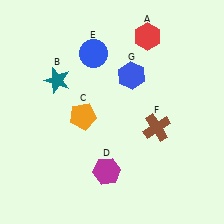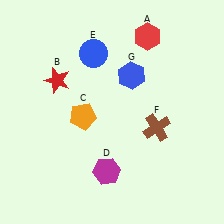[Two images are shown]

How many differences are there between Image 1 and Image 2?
There is 1 difference between the two images.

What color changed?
The star (B) changed from teal in Image 1 to red in Image 2.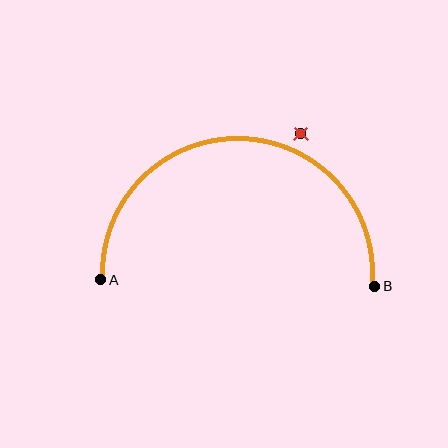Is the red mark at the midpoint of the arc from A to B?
No — the red mark does not lie on the arc at all. It sits slightly outside the curve.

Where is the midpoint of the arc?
The arc midpoint is the point on the curve farthest from the straight line joining A and B. It sits above that line.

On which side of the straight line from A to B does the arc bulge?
The arc bulges above the straight line connecting A and B.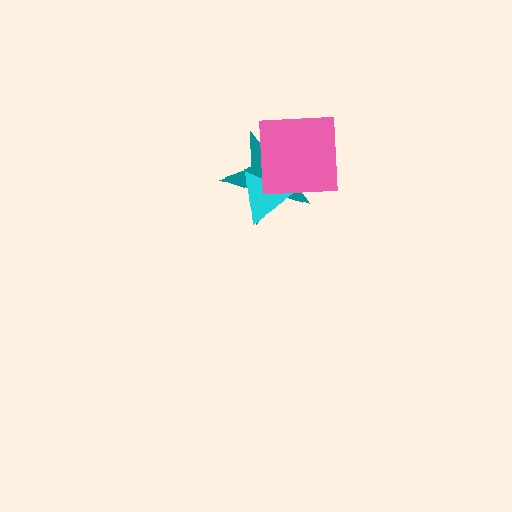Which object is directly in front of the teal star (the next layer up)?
The cyan triangle is directly in front of the teal star.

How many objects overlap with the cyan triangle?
2 objects overlap with the cyan triangle.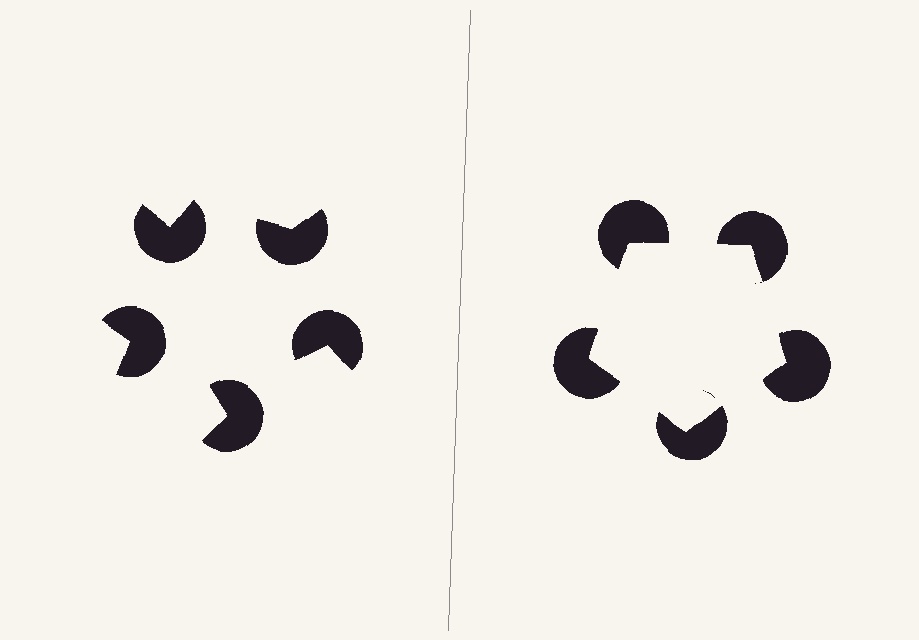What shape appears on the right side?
An illusory pentagon.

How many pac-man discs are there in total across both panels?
10 — 5 on each side.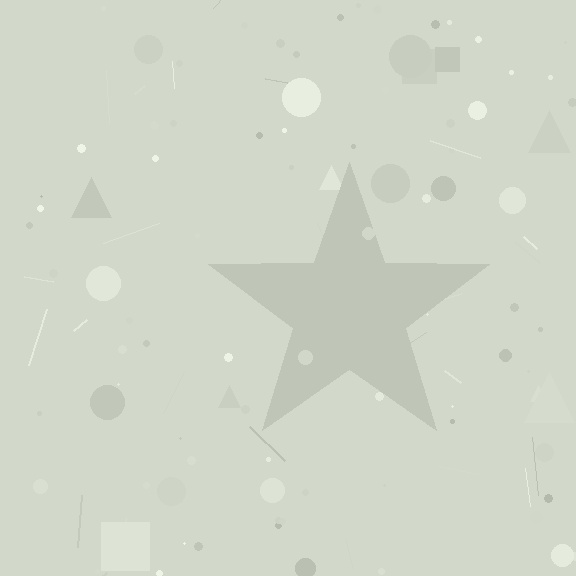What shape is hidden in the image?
A star is hidden in the image.